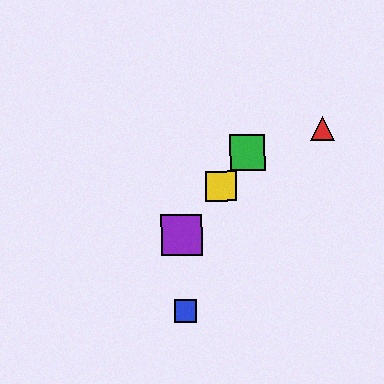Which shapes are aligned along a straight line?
The green square, the yellow square, the purple square are aligned along a straight line.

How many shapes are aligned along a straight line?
3 shapes (the green square, the yellow square, the purple square) are aligned along a straight line.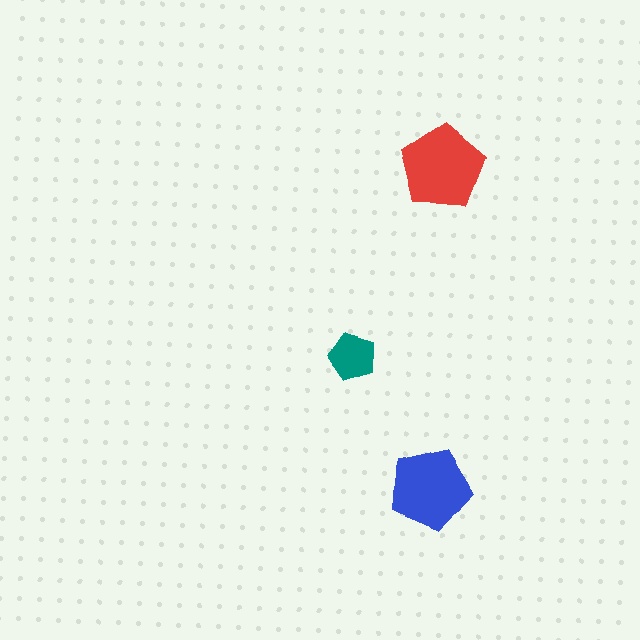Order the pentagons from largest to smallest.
the red one, the blue one, the teal one.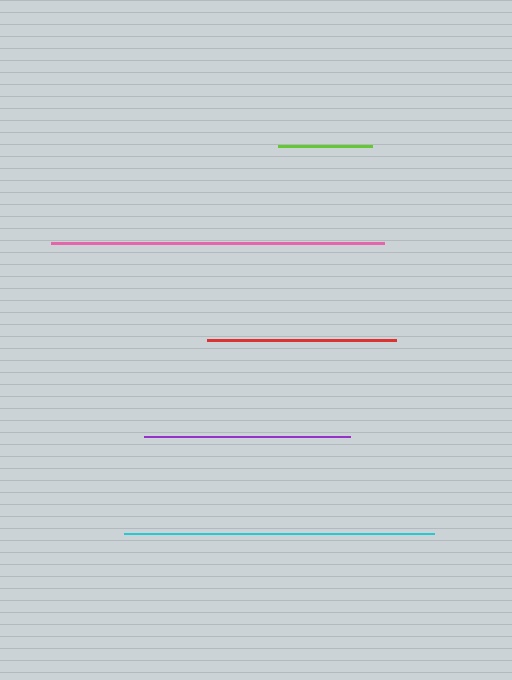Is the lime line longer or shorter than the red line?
The red line is longer than the lime line.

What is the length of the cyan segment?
The cyan segment is approximately 310 pixels long.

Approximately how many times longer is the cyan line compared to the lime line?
The cyan line is approximately 3.3 times the length of the lime line.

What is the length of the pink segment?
The pink segment is approximately 333 pixels long.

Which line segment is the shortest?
The lime line is the shortest at approximately 94 pixels.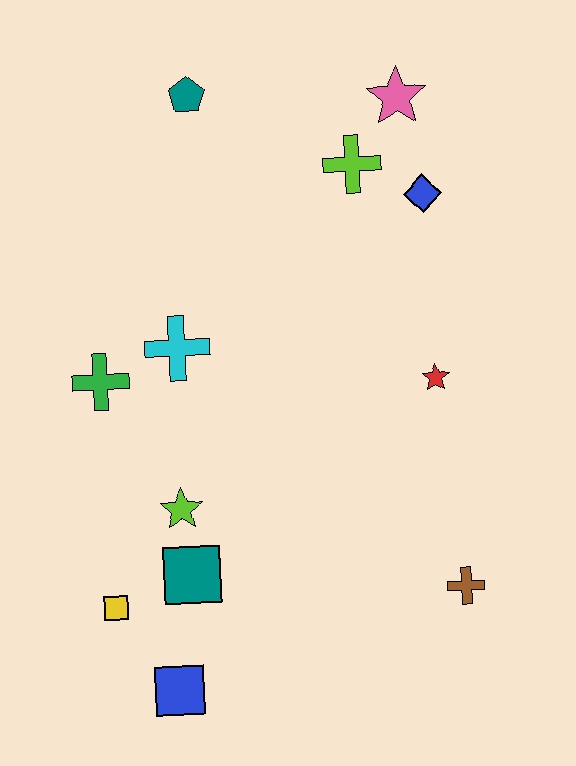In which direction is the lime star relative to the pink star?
The lime star is below the pink star.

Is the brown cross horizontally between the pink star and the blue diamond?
No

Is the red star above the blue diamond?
No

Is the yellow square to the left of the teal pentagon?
Yes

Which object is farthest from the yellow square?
The pink star is farthest from the yellow square.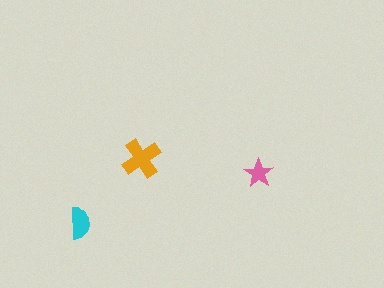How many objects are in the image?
There are 3 objects in the image.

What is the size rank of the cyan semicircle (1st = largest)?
2nd.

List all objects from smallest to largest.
The pink star, the cyan semicircle, the orange cross.